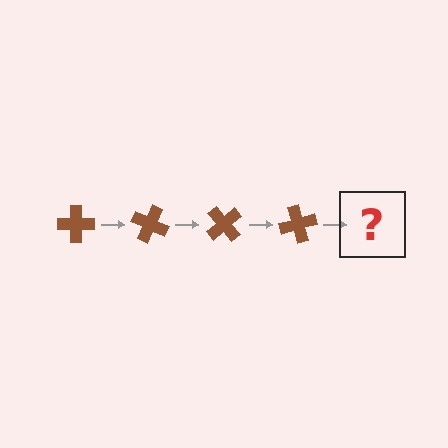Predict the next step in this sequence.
The next step is a brown cross rotated 100 degrees.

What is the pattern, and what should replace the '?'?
The pattern is that the cross rotates 25 degrees each step. The '?' should be a brown cross rotated 100 degrees.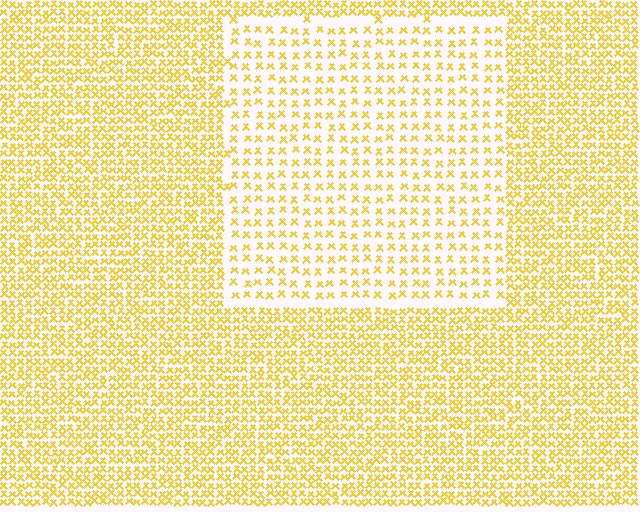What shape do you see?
I see a rectangle.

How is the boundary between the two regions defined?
The boundary is defined by a change in element density (approximately 2.1x ratio). All elements are the same color, size, and shape.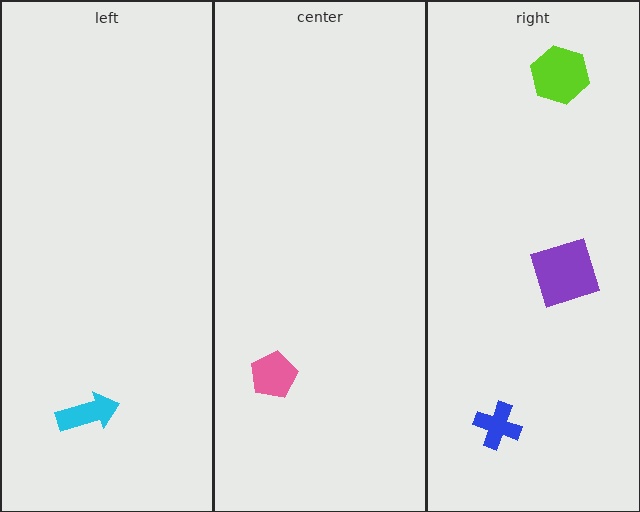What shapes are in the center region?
The pink pentagon.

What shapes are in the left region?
The cyan arrow.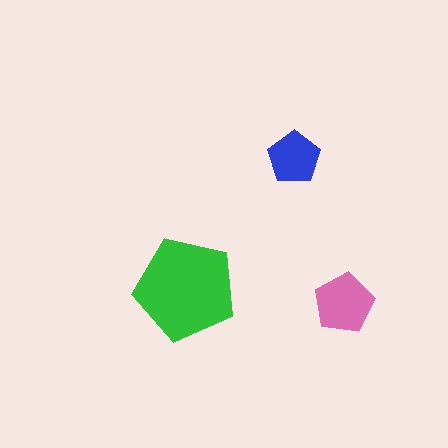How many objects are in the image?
There are 3 objects in the image.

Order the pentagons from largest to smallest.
the green one, the pink one, the blue one.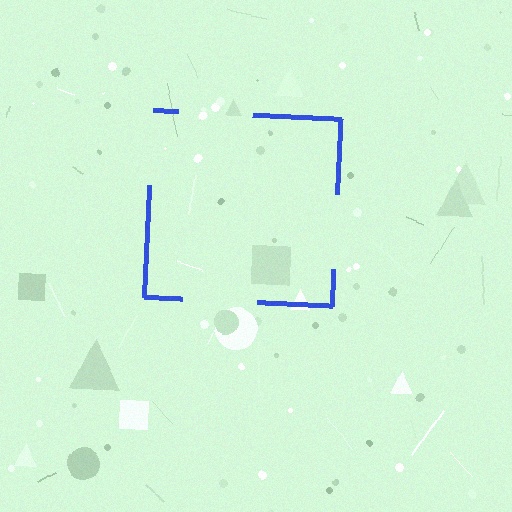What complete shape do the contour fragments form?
The contour fragments form a square.